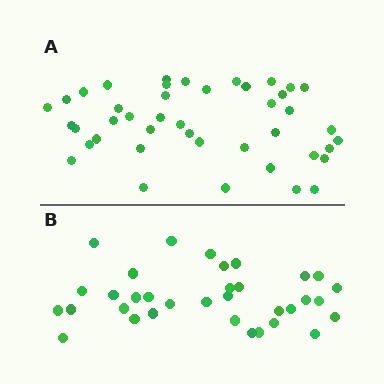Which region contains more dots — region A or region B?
Region A (the top region) has more dots.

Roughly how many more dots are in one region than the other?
Region A has roughly 8 or so more dots than region B.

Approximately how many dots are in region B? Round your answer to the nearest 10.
About 30 dots. (The exact count is 34, which rounds to 30.)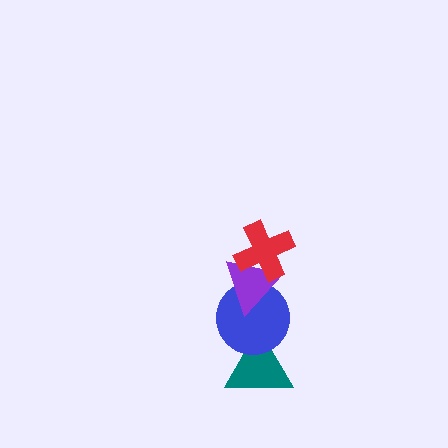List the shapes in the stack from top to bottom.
From top to bottom: the red cross, the purple triangle, the blue circle, the teal triangle.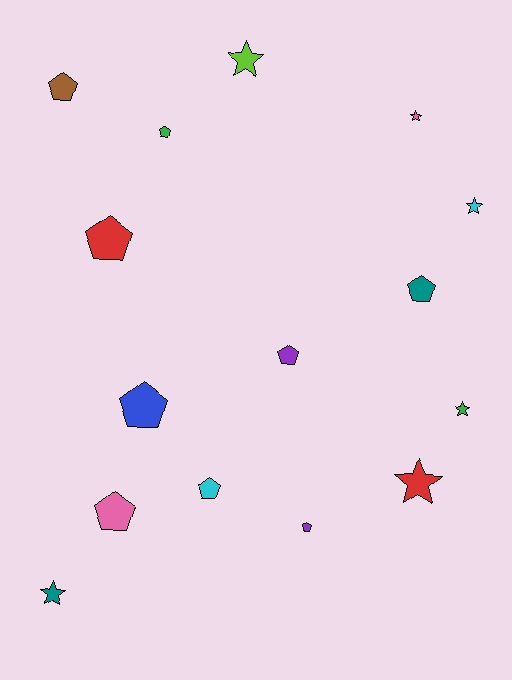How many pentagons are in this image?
There are 9 pentagons.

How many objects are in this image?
There are 15 objects.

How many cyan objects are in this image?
There are 2 cyan objects.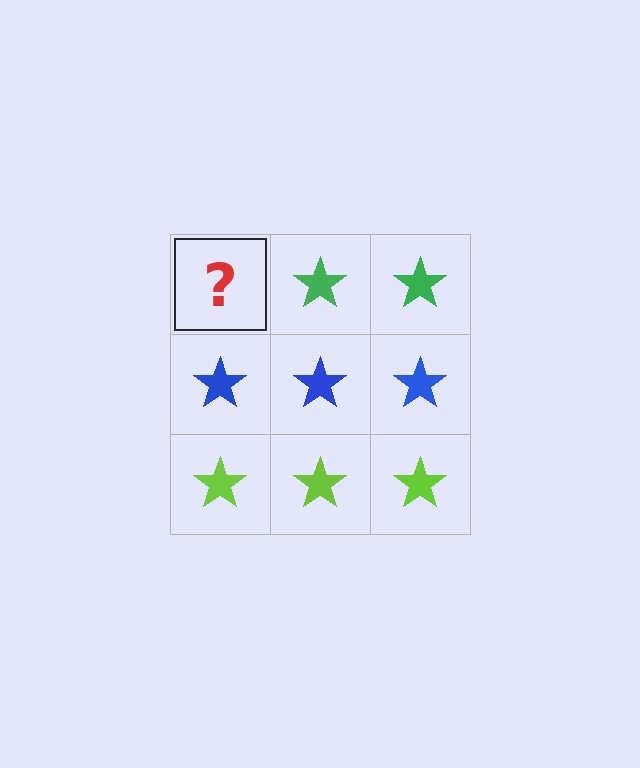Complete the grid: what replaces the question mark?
The question mark should be replaced with a green star.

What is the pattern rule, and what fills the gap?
The rule is that each row has a consistent color. The gap should be filled with a green star.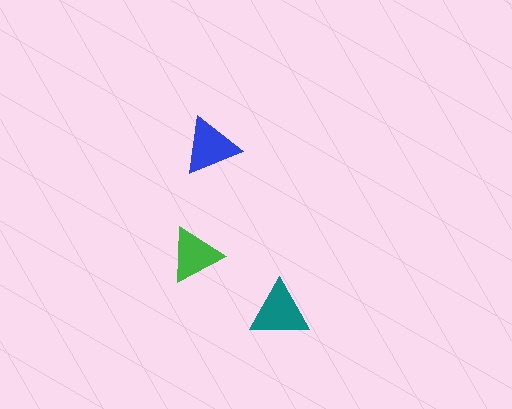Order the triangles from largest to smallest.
the teal one, the blue one, the green one.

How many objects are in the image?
There are 3 objects in the image.